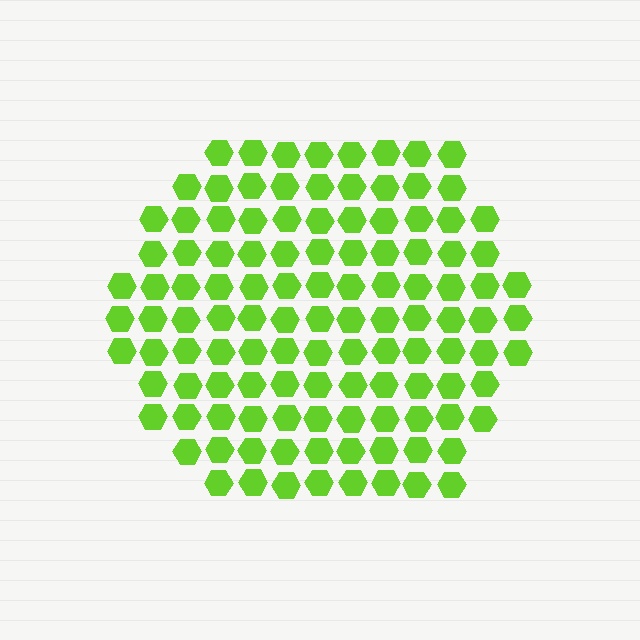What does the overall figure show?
The overall figure shows a hexagon.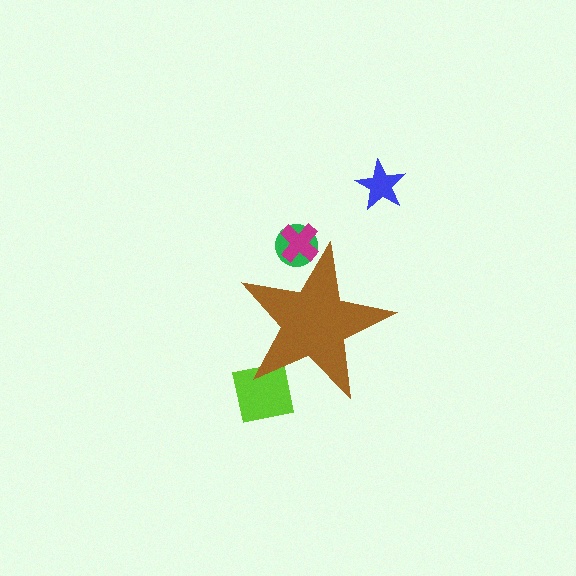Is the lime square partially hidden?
Yes, the lime square is partially hidden behind the brown star.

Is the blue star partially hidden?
No, the blue star is fully visible.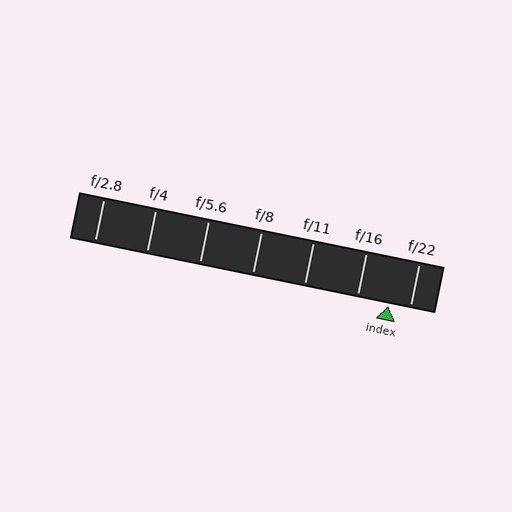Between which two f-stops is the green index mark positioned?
The index mark is between f/16 and f/22.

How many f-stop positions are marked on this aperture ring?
There are 7 f-stop positions marked.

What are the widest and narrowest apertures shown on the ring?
The widest aperture shown is f/2.8 and the narrowest is f/22.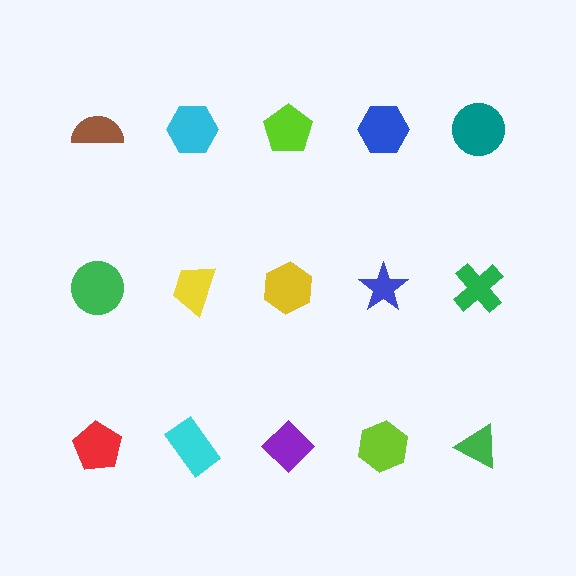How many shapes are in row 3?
5 shapes.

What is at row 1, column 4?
A blue hexagon.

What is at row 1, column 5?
A teal circle.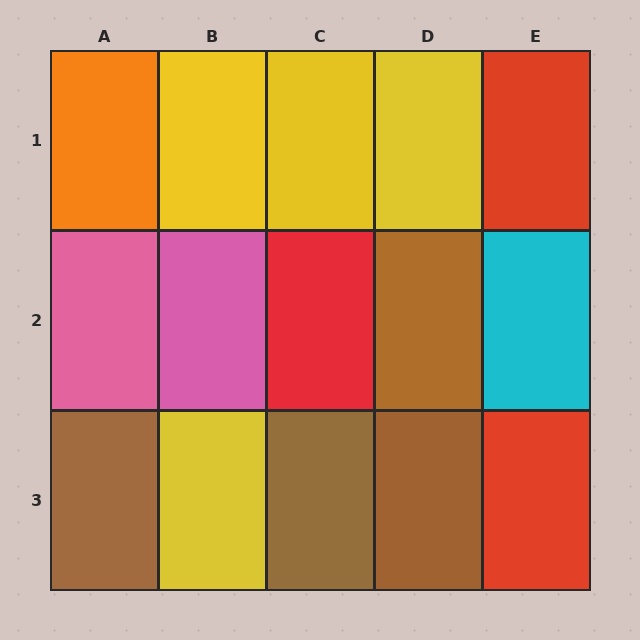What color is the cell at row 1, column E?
Red.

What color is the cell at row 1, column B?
Yellow.